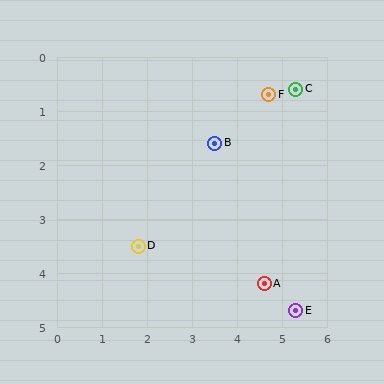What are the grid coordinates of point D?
Point D is at approximately (1.8, 3.5).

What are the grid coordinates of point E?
Point E is at approximately (5.3, 4.7).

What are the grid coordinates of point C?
Point C is at approximately (5.3, 0.6).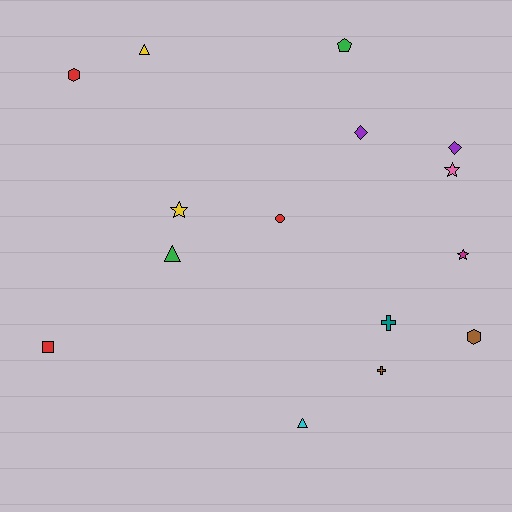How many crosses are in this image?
There are 2 crosses.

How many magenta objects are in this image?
There is 1 magenta object.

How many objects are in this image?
There are 15 objects.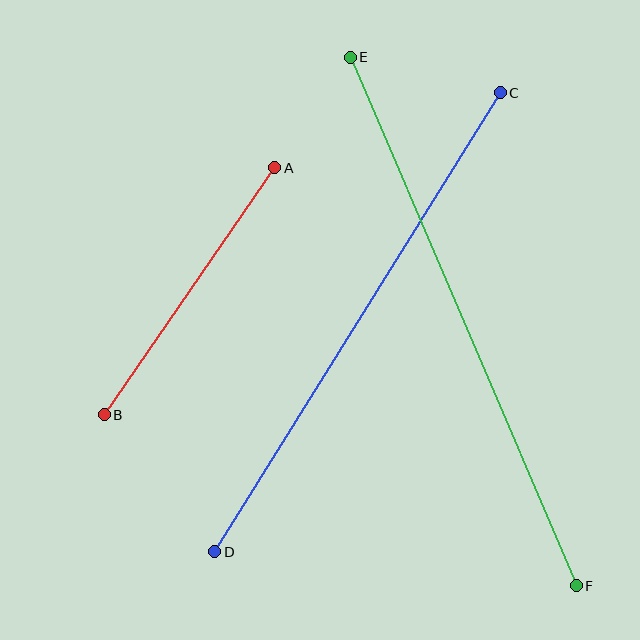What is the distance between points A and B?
The distance is approximately 300 pixels.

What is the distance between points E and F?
The distance is approximately 575 pixels.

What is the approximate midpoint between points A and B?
The midpoint is at approximately (190, 291) pixels.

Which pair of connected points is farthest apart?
Points E and F are farthest apart.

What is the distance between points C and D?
The distance is approximately 541 pixels.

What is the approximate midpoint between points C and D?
The midpoint is at approximately (357, 322) pixels.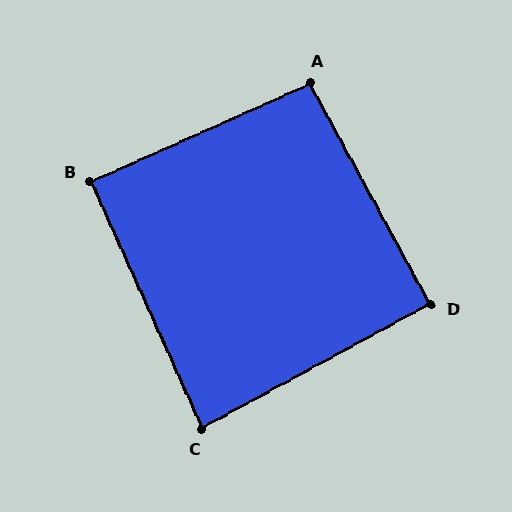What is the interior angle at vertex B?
Approximately 90 degrees (approximately right).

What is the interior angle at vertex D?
Approximately 90 degrees (approximately right).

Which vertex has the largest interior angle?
A, at approximately 94 degrees.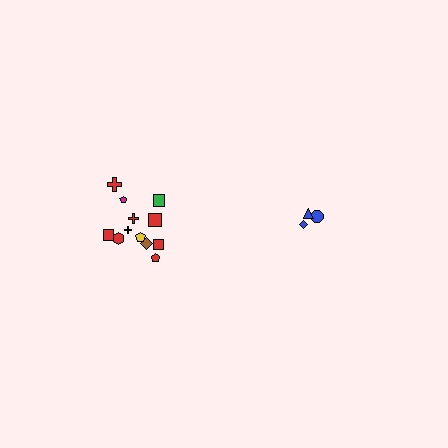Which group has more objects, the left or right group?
The left group.